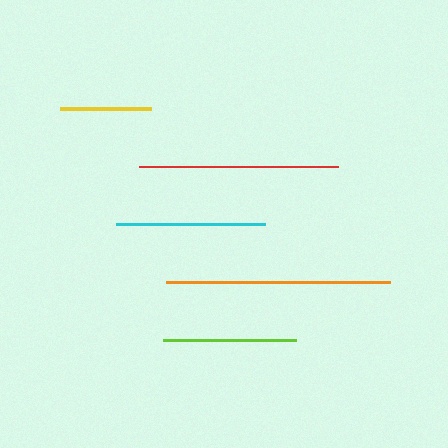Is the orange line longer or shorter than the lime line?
The orange line is longer than the lime line.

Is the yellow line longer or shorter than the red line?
The red line is longer than the yellow line.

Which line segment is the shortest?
The yellow line is the shortest at approximately 91 pixels.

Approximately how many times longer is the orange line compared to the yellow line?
The orange line is approximately 2.5 times the length of the yellow line.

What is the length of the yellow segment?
The yellow segment is approximately 91 pixels long.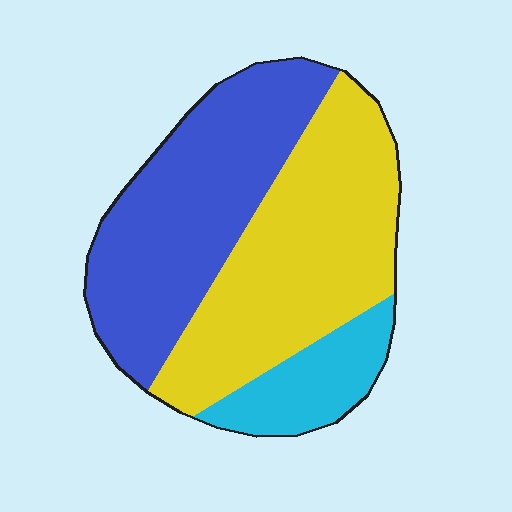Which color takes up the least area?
Cyan, at roughly 15%.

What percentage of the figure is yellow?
Yellow covers 45% of the figure.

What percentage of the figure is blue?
Blue covers roughly 40% of the figure.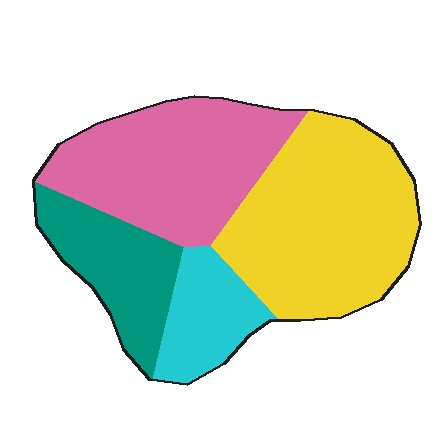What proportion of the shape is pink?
Pink covers 32% of the shape.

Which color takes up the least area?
Cyan, at roughly 15%.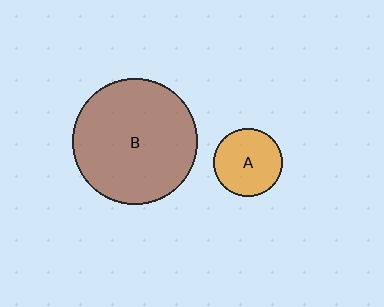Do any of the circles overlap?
No, none of the circles overlap.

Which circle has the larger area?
Circle B (brown).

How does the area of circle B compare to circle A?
Approximately 3.3 times.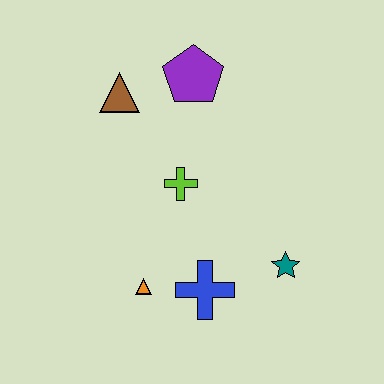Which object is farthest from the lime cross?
The teal star is farthest from the lime cross.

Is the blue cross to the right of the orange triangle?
Yes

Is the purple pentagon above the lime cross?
Yes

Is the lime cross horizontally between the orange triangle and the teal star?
Yes